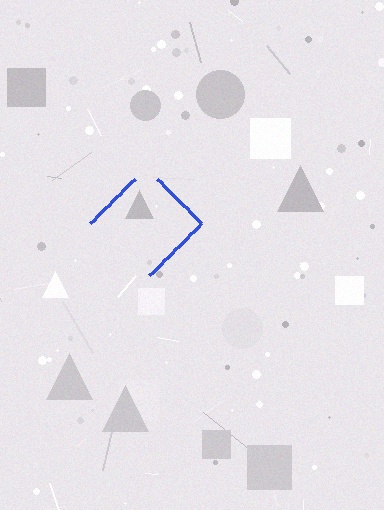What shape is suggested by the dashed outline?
The dashed outline suggests a diamond.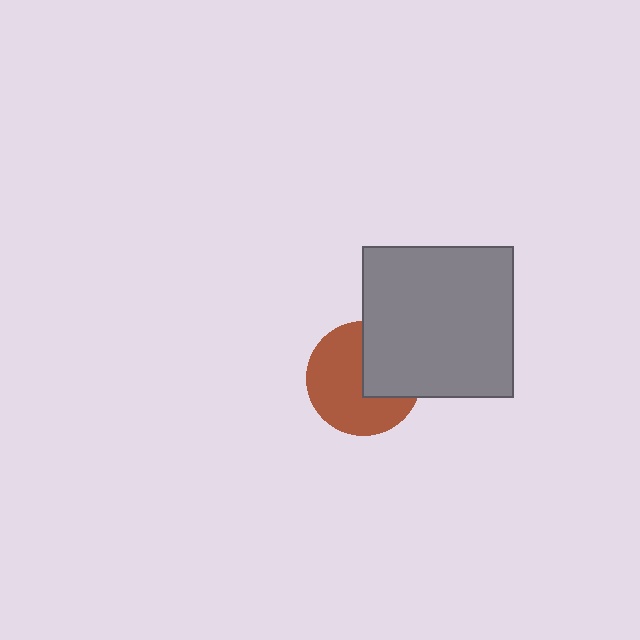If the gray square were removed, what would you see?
You would see the complete brown circle.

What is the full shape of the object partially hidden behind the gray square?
The partially hidden object is a brown circle.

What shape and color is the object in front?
The object in front is a gray square.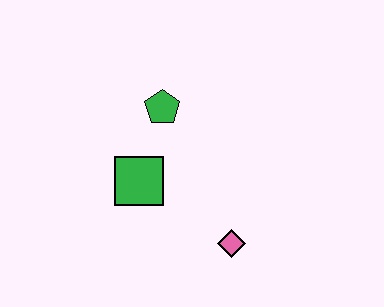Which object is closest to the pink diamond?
The green square is closest to the pink diamond.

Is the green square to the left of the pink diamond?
Yes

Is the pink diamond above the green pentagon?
No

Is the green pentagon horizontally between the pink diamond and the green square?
Yes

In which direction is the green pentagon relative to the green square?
The green pentagon is above the green square.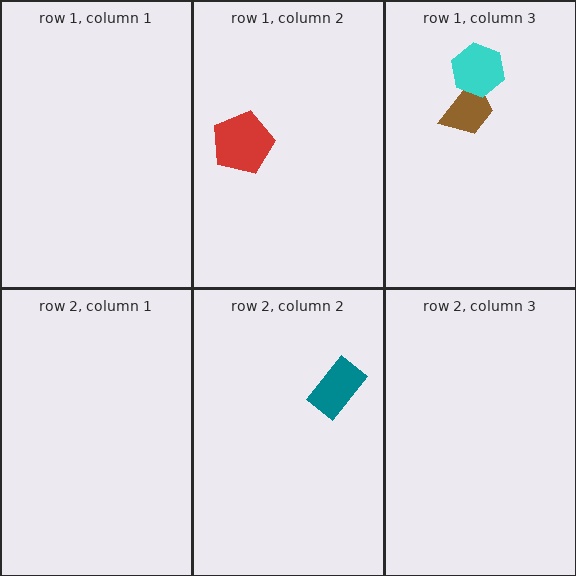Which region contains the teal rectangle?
The row 2, column 2 region.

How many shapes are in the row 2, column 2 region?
1.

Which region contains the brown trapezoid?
The row 1, column 3 region.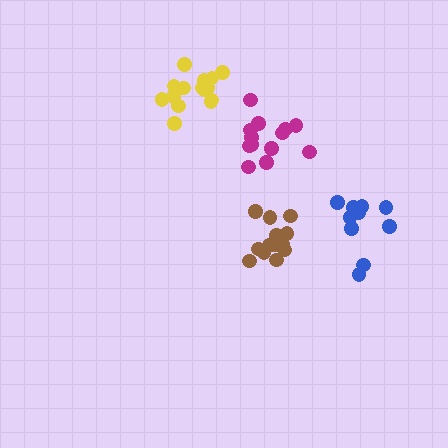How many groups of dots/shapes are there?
There are 4 groups.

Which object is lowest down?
The brown cluster is bottommost.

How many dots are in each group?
Group 1: 14 dots, Group 2: 15 dots, Group 3: 13 dots, Group 4: 10 dots (52 total).